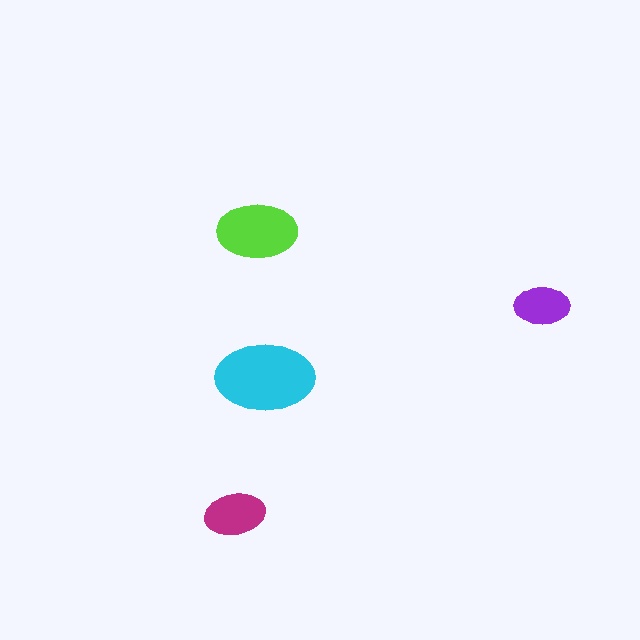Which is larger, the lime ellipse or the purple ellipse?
The lime one.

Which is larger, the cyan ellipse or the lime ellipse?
The cyan one.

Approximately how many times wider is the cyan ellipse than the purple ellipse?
About 2 times wider.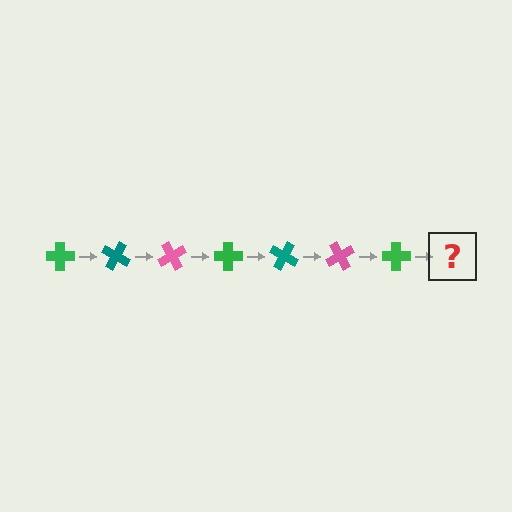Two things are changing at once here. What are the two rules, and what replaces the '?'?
The two rules are that it rotates 30 degrees each step and the color cycles through green, teal, and pink. The '?' should be a teal cross, rotated 210 degrees from the start.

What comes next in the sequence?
The next element should be a teal cross, rotated 210 degrees from the start.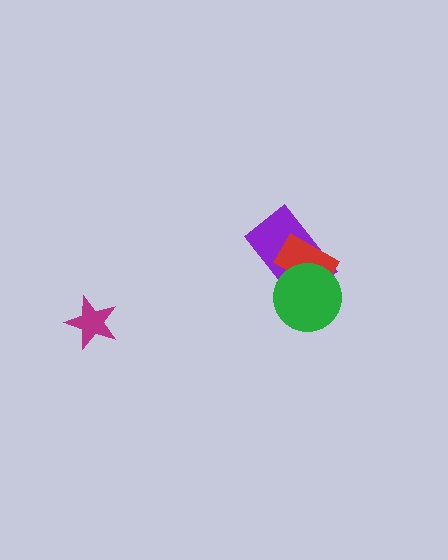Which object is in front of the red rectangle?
The green circle is in front of the red rectangle.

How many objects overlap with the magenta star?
0 objects overlap with the magenta star.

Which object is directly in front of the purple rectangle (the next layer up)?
The red rectangle is directly in front of the purple rectangle.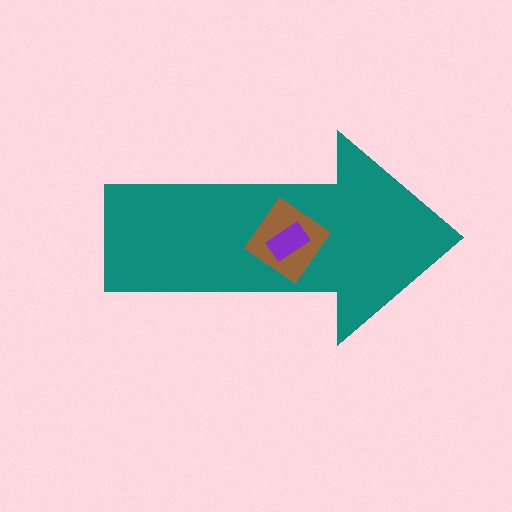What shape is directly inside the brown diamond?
The purple rectangle.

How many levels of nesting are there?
3.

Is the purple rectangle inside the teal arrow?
Yes.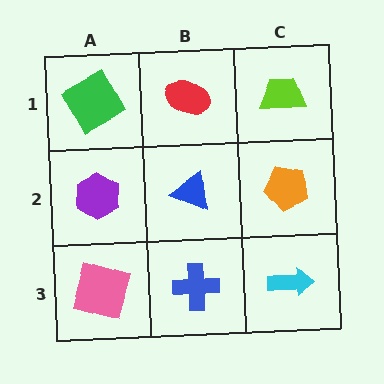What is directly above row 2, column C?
A lime trapezoid.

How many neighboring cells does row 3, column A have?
2.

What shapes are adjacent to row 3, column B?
A blue triangle (row 2, column B), a pink square (row 3, column A), a cyan arrow (row 3, column C).